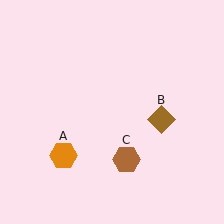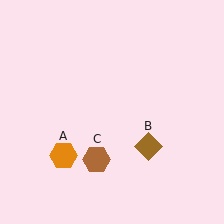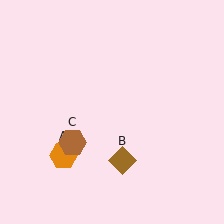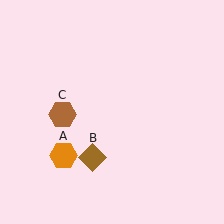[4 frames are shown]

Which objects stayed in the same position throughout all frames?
Orange hexagon (object A) remained stationary.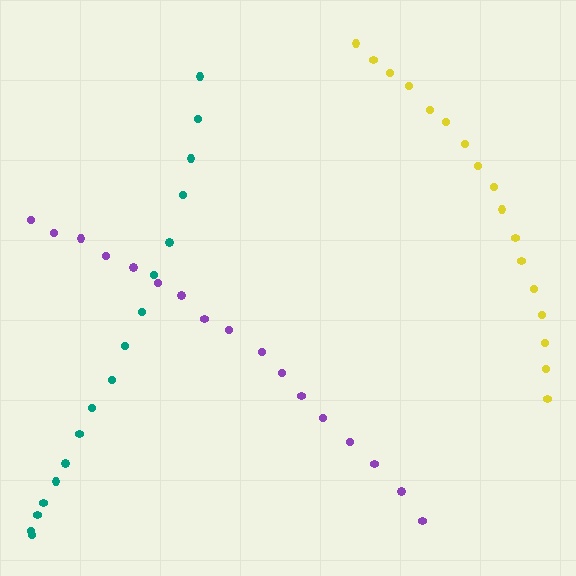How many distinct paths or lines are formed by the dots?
There are 3 distinct paths.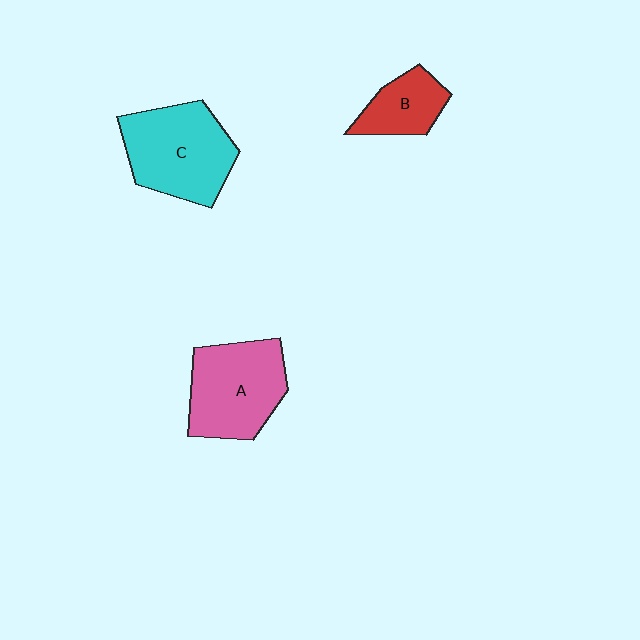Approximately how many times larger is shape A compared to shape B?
Approximately 1.9 times.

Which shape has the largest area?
Shape C (cyan).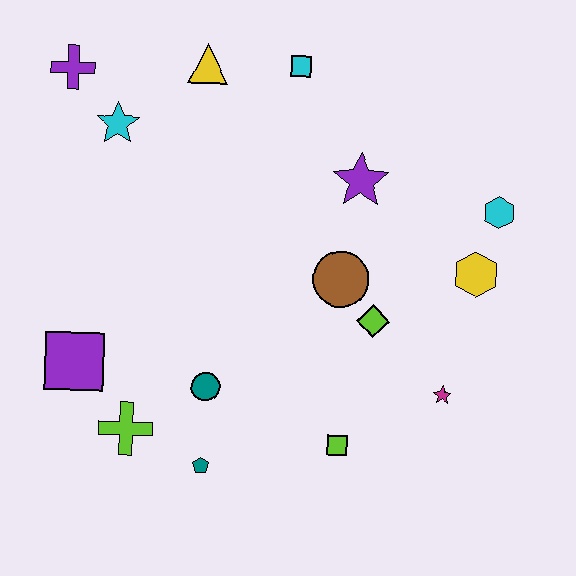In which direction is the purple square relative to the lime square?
The purple square is to the left of the lime square.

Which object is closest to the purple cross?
The cyan star is closest to the purple cross.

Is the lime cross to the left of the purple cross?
No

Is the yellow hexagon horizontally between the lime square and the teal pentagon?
No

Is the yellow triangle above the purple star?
Yes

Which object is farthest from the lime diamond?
The purple cross is farthest from the lime diamond.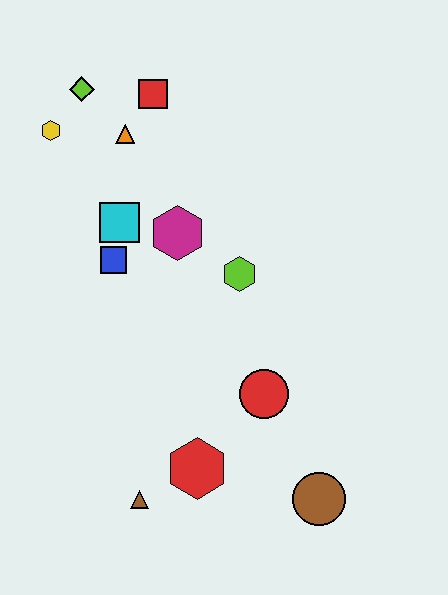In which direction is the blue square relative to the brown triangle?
The blue square is above the brown triangle.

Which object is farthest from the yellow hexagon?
The brown circle is farthest from the yellow hexagon.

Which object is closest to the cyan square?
The blue square is closest to the cyan square.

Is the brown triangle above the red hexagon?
No